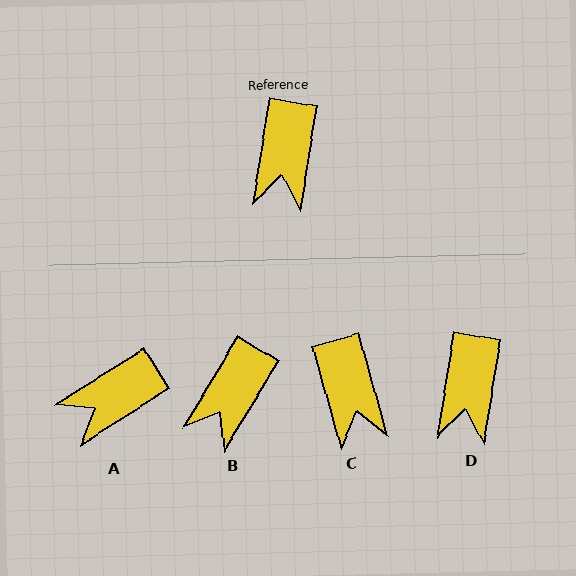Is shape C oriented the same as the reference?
No, it is off by about 25 degrees.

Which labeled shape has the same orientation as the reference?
D.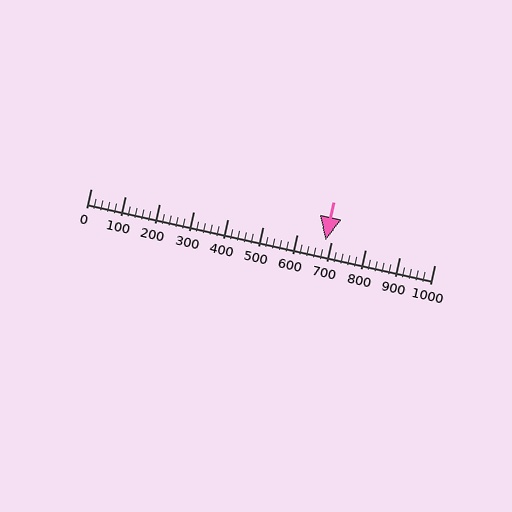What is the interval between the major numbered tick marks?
The major tick marks are spaced 100 units apart.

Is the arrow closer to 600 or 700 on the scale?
The arrow is closer to 700.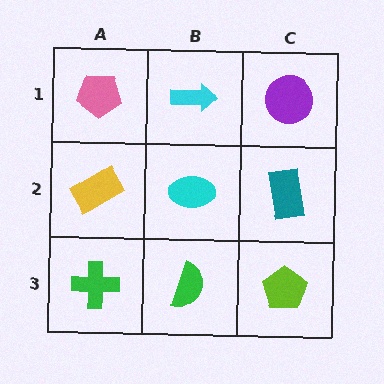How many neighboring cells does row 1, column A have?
2.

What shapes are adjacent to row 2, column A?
A pink pentagon (row 1, column A), a green cross (row 3, column A), a cyan ellipse (row 2, column B).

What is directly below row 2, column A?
A green cross.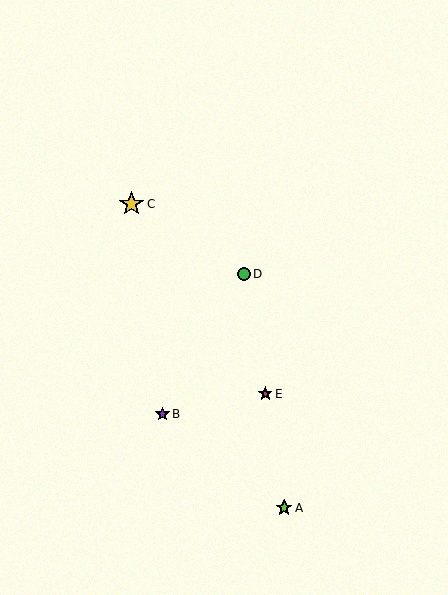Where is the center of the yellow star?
The center of the yellow star is at (131, 204).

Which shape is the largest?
The yellow star (labeled C) is the largest.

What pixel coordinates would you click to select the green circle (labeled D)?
Click at (244, 274) to select the green circle D.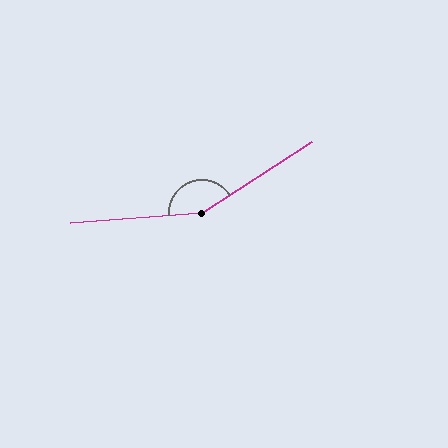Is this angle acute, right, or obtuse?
It is obtuse.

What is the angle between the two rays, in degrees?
Approximately 152 degrees.